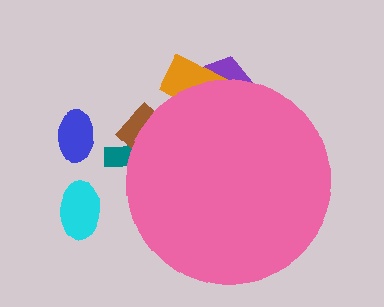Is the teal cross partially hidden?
Yes, the teal cross is partially hidden behind the pink circle.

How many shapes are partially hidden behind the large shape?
4 shapes are partially hidden.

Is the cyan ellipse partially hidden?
No, the cyan ellipse is fully visible.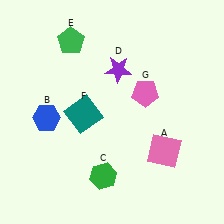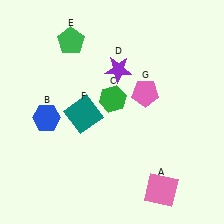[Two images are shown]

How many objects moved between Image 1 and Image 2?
2 objects moved between the two images.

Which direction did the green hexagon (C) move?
The green hexagon (C) moved up.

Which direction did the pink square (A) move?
The pink square (A) moved down.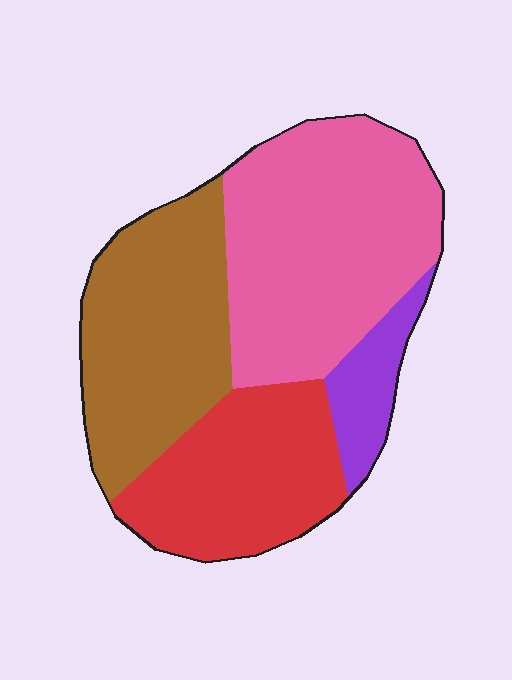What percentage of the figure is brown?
Brown covers roughly 30% of the figure.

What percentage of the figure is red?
Red covers 24% of the figure.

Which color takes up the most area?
Pink, at roughly 40%.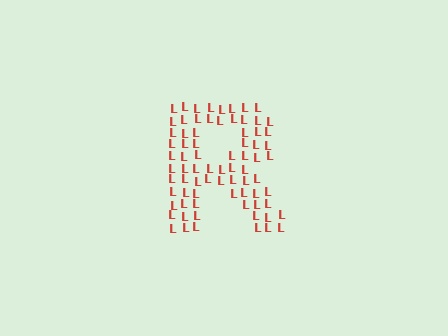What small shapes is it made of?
It is made of small letter L's.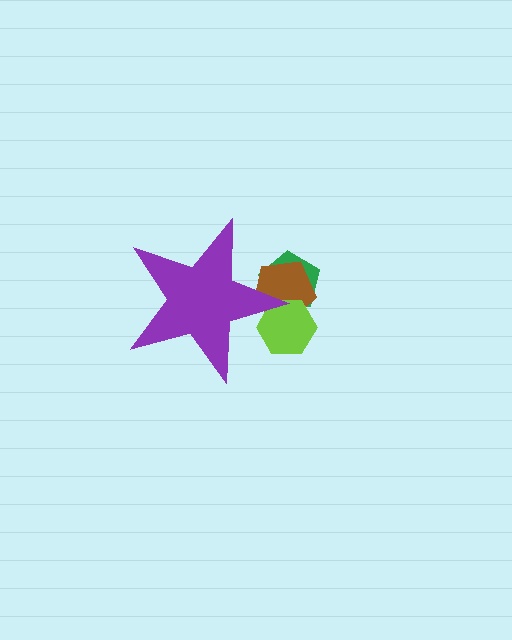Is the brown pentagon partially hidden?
Yes, the brown pentagon is partially hidden behind the purple star.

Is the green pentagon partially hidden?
Yes, the green pentagon is partially hidden behind the purple star.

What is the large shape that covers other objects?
A purple star.